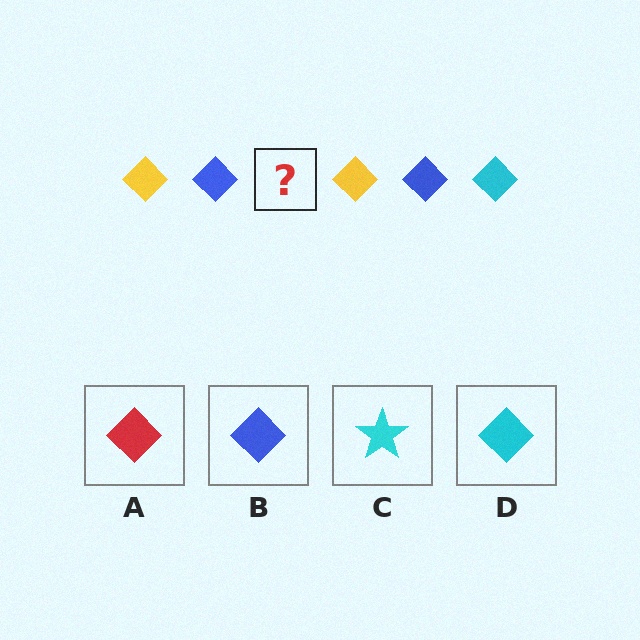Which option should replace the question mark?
Option D.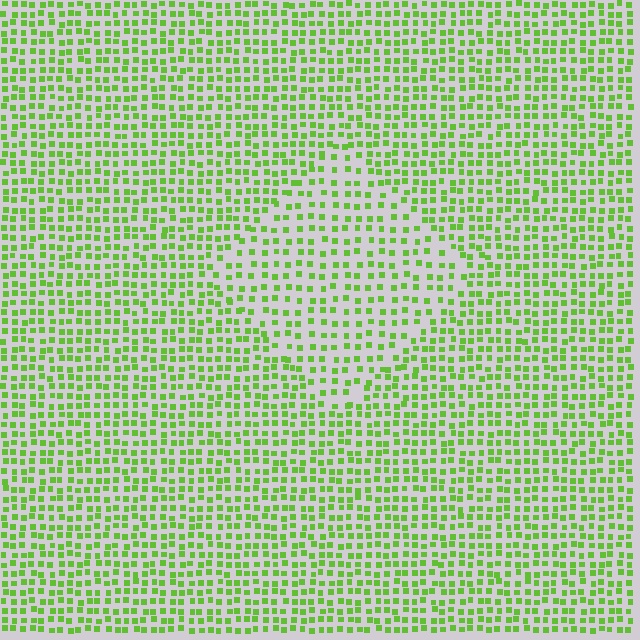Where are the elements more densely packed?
The elements are more densely packed outside the diamond boundary.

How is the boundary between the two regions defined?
The boundary is defined by a change in element density (approximately 1.6x ratio). All elements are the same color, size, and shape.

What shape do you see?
I see a diamond.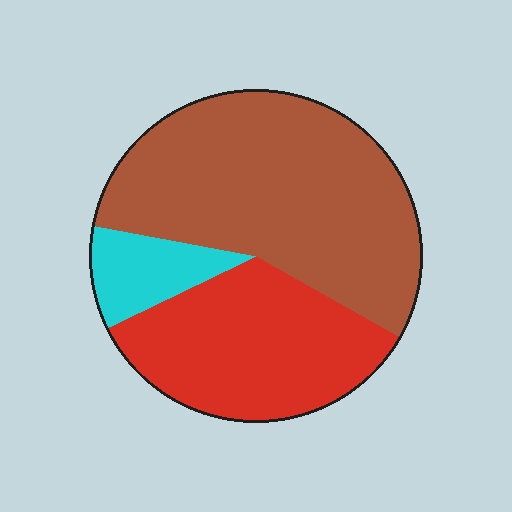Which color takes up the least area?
Cyan, at roughly 10%.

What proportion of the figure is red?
Red takes up between a third and a half of the figure.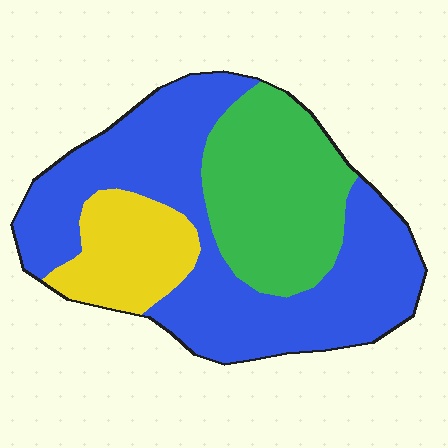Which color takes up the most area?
Blue, at roughly 55%.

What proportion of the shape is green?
Green covers around 30% of the shape.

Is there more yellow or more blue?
Blue.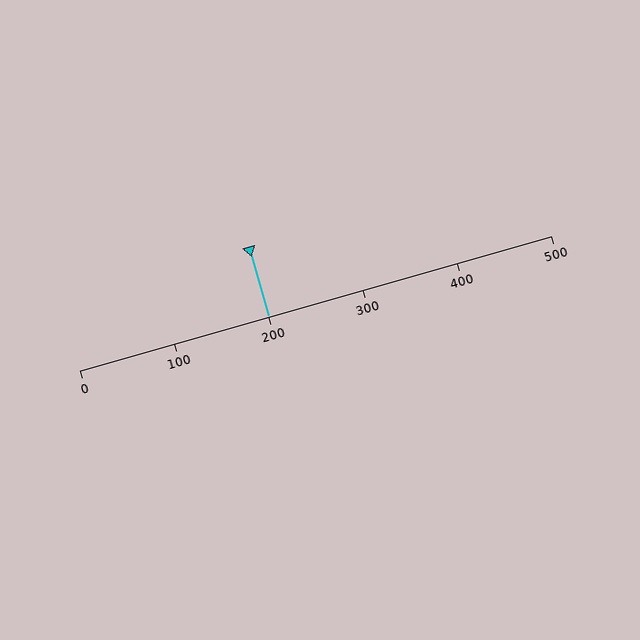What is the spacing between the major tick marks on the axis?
The major ticks are spaced 100 apart.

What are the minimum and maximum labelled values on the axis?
The axis runs from 0 to 500.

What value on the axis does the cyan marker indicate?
The marker indicates approximately 200.